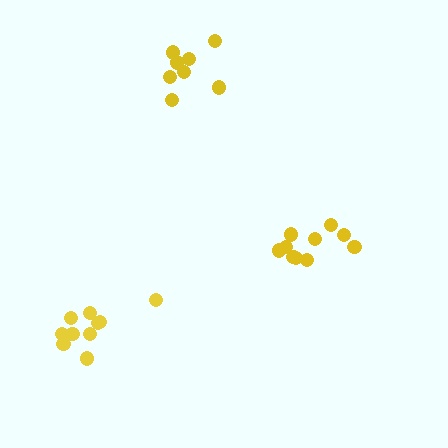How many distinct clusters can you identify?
There are 3 distinct clusters.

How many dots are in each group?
Group 1: 10 dots, Group 2: 10 dots, Group 3: 8 dots (28 total).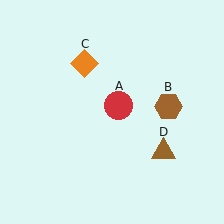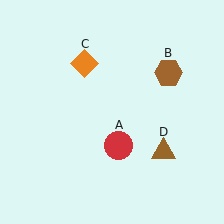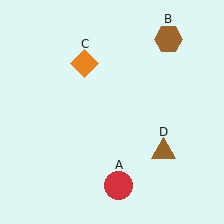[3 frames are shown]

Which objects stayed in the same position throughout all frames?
Orange diamond (object C) and brown triangle (object D) remained stationary.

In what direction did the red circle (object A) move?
The red circle (object A) moved down.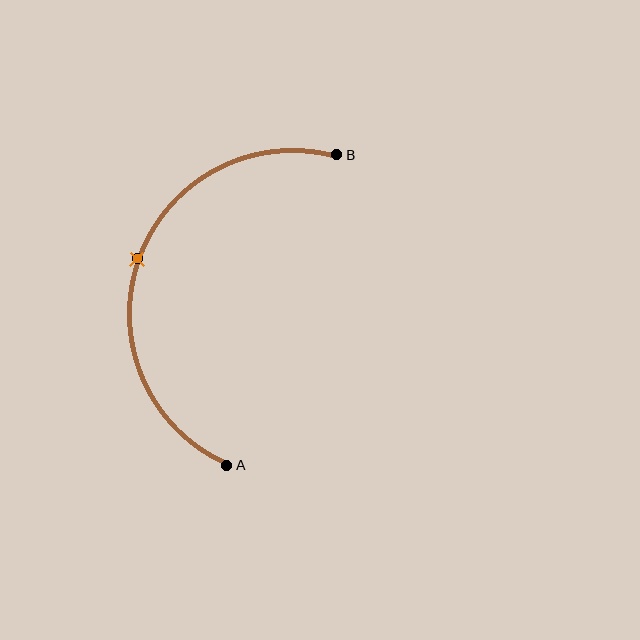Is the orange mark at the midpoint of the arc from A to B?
Yes. The orange mark lies on the arc at equal arc-length from both A and B — it is the arc midpoint.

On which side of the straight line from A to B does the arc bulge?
The arc bulges to the left of the straight line connecting A and B.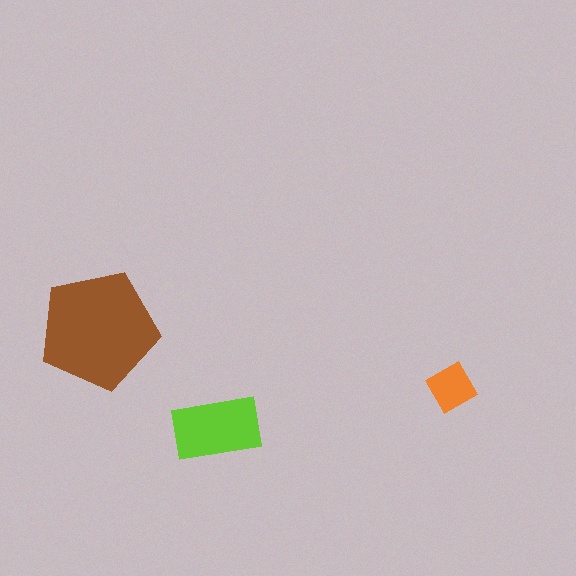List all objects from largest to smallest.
The brown pentagon, the lime rectangle, the orange diamond.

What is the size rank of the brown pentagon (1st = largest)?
1st.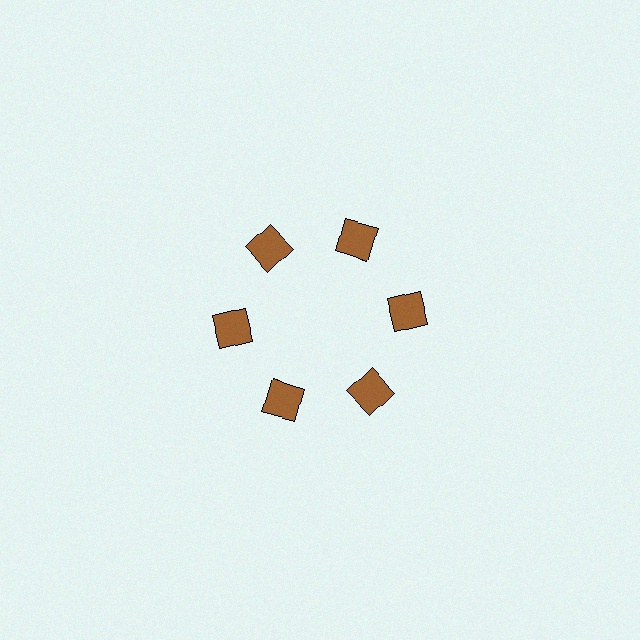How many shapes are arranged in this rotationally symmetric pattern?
There are 6 shapes, arranged in 6 groups of 1.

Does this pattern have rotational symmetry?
Yes, this pattern has 6-fold rotational symmetry. It looks the same after rotating 60 degrees around the center.